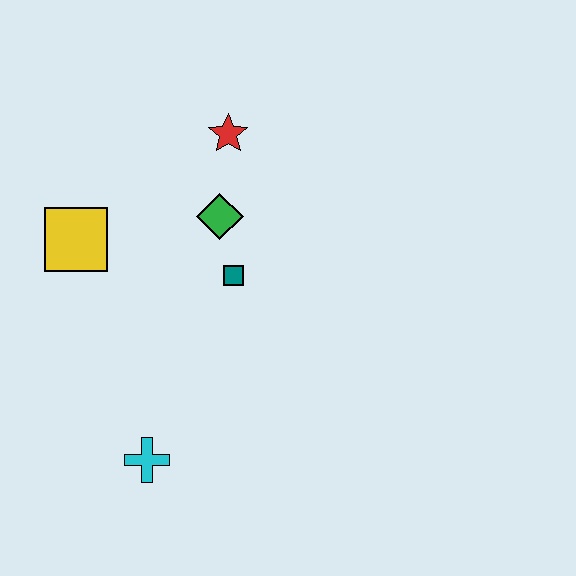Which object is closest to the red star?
The green diamond is closest to the red star.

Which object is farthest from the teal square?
The cyan cross is farthest from the teal square.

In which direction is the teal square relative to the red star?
The teal square is below the red star.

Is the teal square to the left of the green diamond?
No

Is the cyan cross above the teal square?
No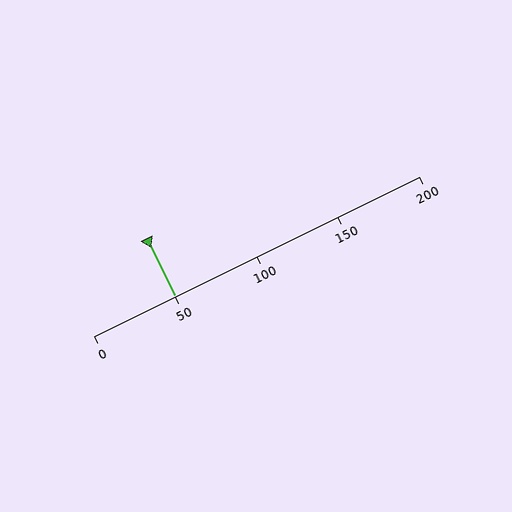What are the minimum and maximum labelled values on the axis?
The axis runs from 0 to 200.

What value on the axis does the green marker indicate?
The marker indicates approximately 50.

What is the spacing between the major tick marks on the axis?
The major ticks are spaced 50 apart.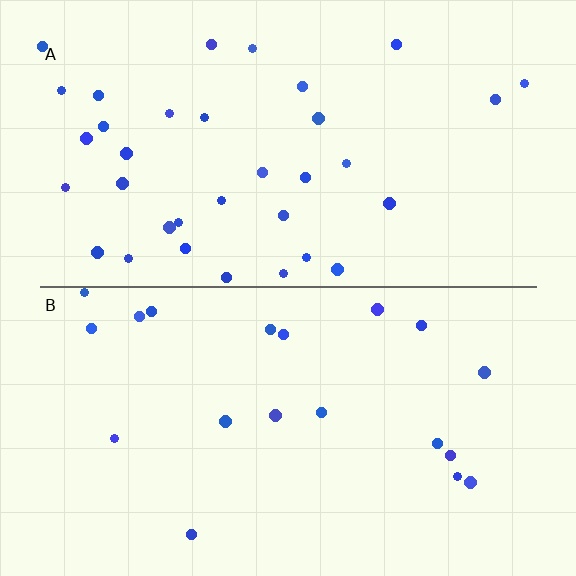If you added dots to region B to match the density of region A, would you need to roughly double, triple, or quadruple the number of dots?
Approximately double.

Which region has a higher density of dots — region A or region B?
A (the top).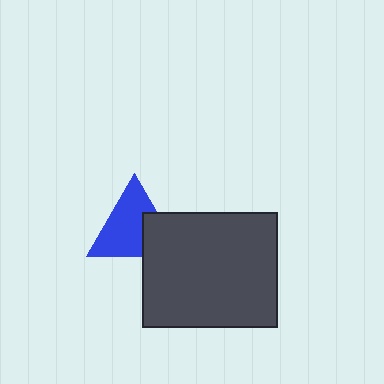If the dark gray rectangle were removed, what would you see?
You would see the complete blue triangle.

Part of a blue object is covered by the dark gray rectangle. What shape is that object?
It is a triangle.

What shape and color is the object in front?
The object in front is a dark gray rectangle.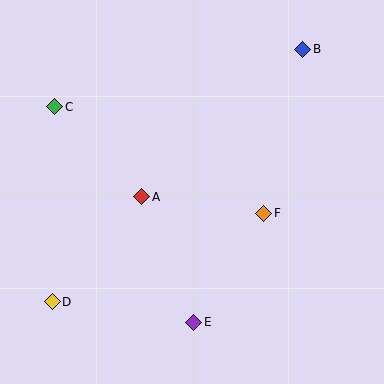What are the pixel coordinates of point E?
Point E is at (194, 322).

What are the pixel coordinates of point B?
Point B is at (303, 49).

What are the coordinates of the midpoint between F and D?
The midpoint between F and D is at (158, 258).